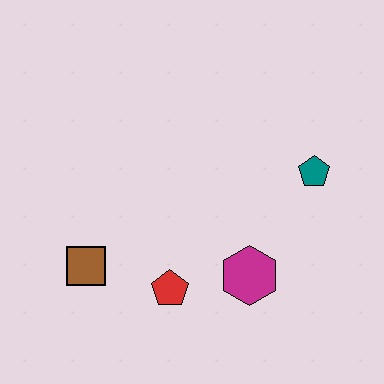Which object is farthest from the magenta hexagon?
The brown square is farthest from the magenta hexagon.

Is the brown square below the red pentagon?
No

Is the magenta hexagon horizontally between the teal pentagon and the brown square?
Yes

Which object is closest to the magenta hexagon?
The red pentagon is closest to the magenta hexagon.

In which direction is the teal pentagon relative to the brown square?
The teal pentagon is to the right of the brown square.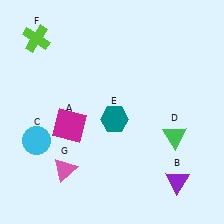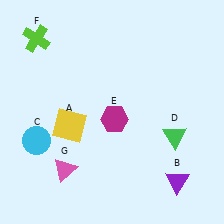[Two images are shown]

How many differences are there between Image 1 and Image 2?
There are 2 differences between the two images.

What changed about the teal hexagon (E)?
In Image 1, E is teal. In Image 2, it changed to magenta.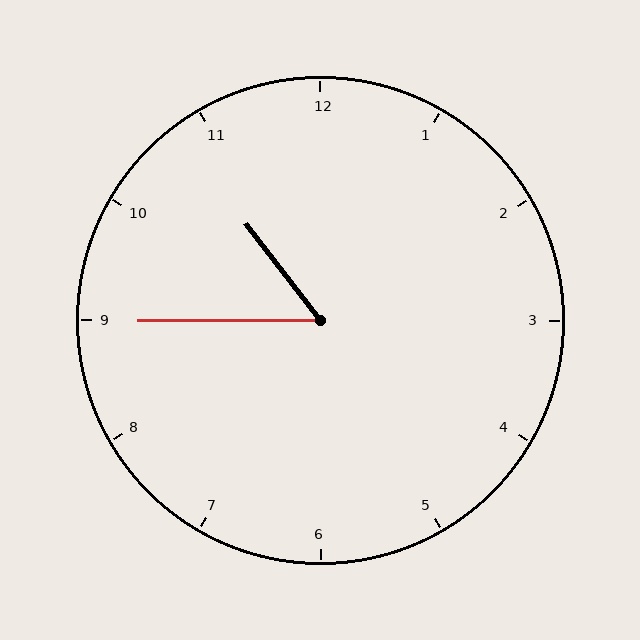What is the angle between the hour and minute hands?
Approximately 52 degrees.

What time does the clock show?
10:45.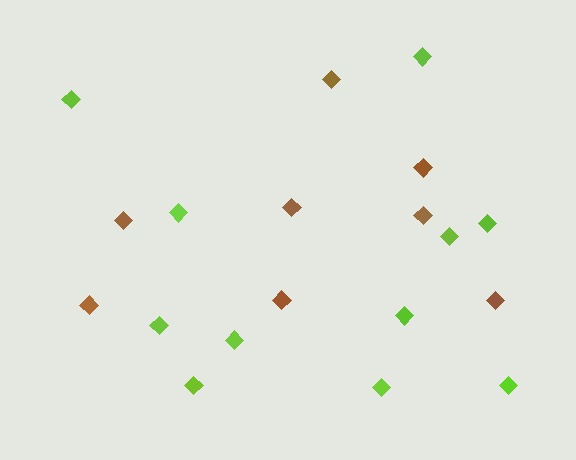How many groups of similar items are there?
There are 2 groups: one group of brown diamonds (8) and one group of lime diamonds (11).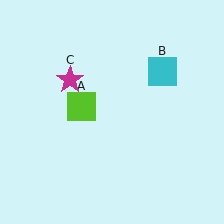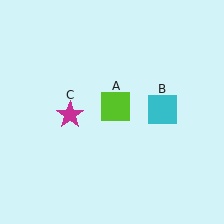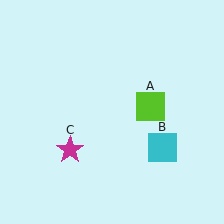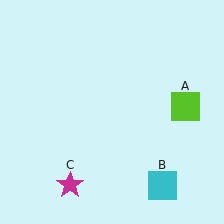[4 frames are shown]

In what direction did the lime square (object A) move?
The lime square (object A) moved right.